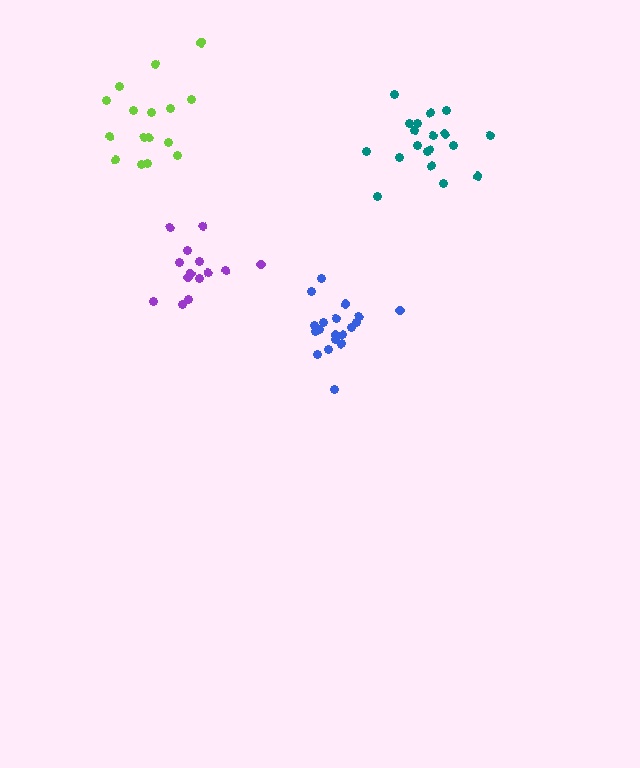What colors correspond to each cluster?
The clusters are colored: purple, teal, lime, blue.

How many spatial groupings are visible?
There are 4 spatial groupings.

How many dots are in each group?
Group 1: 14 dots, Group 2: 19 dots, Group 3: 16 dots, Group 4: 19 dots (68 total).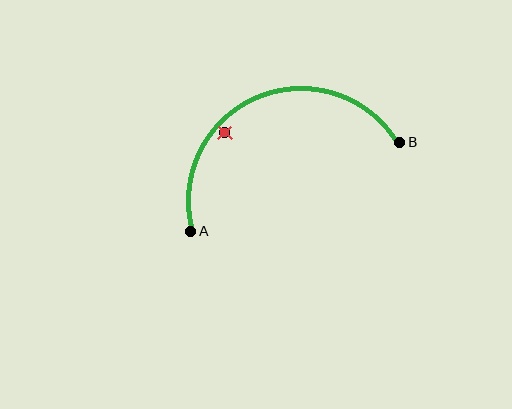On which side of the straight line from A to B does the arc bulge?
The arc bulges above the straight line connecting A and B.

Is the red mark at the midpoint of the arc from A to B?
No — the red mark does not lie on the arc at all. It sits slightly inside the curve.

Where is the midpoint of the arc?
The arc midpoint is the point on the curve farthest from the straight line joining A and B. It sits above that line.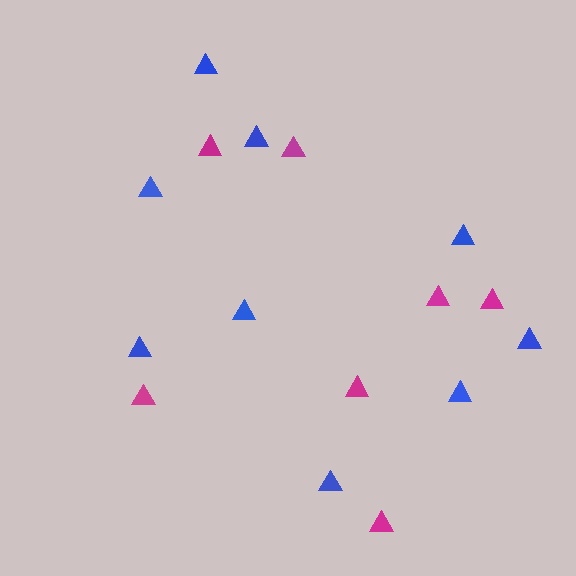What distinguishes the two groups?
There are 2 groups: one group of magenta triangles (7) and one group of blue triangles (9).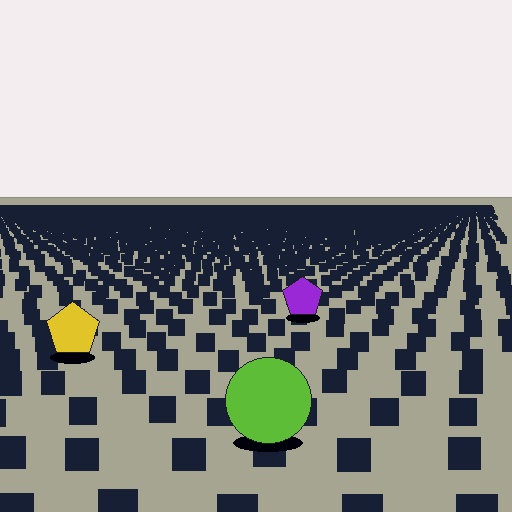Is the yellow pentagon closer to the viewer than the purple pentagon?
Yes. The yellow pentagon is closer — you can tell from the texture gradient: the ground texture is coarser near it.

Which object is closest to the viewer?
The lime circle is closest. The texture marks near it are larger and more spread out.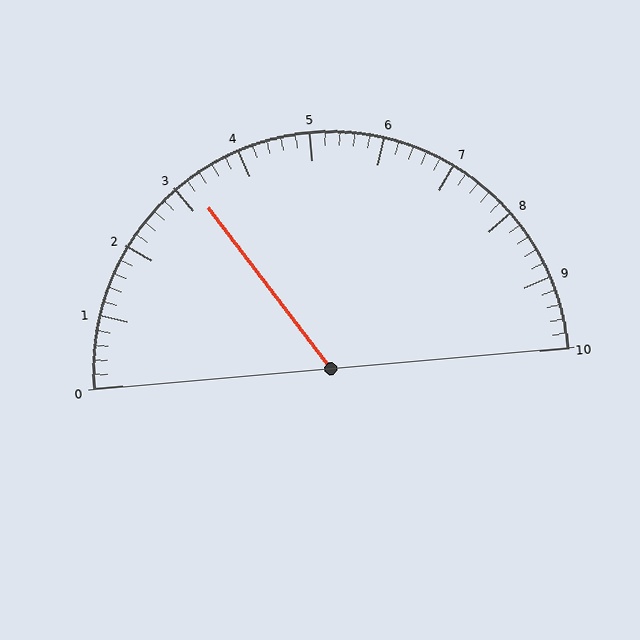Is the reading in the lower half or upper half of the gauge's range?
The reading is in the lower half of the range (0 to 10).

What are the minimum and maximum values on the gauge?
The gauge ranges from 0 to 10.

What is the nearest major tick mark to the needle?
The nearest major tick mark is 3.